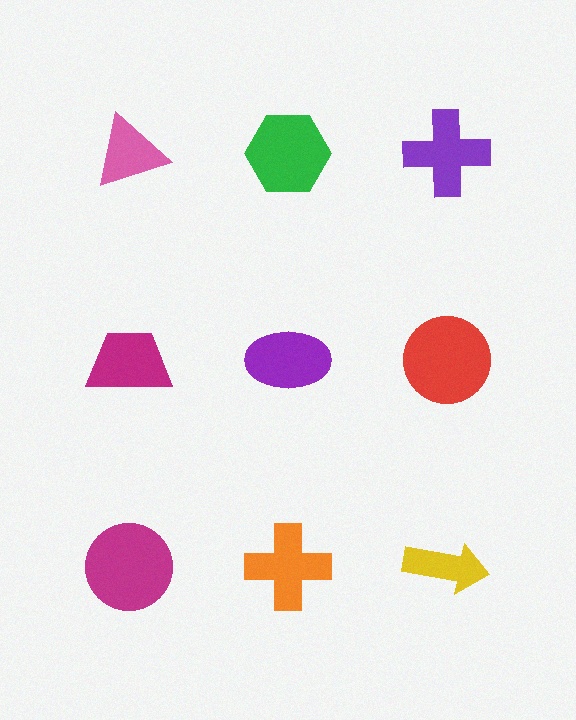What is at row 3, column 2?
An orange cross.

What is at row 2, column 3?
A red circle.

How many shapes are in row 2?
3 shapes.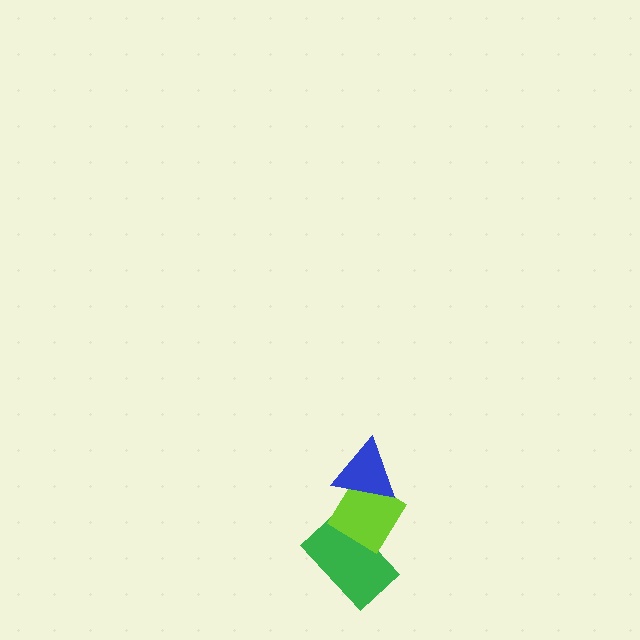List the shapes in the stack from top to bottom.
From top to bottom: the blue triangle, the lime diamond, the green rectangle.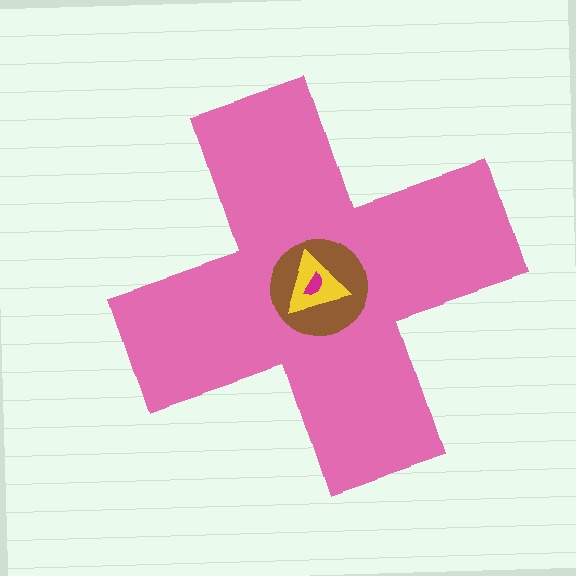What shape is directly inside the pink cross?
The brown circle.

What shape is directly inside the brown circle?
The yellow triangle.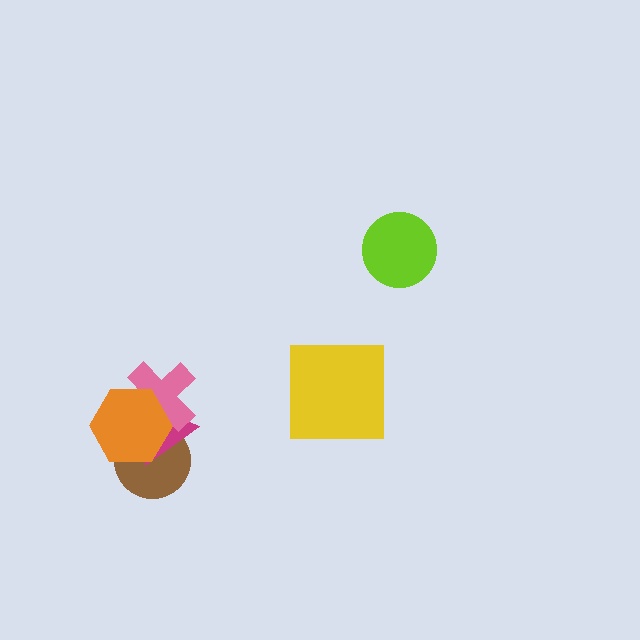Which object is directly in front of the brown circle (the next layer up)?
The magenta triangle is directly in front of the brown circle.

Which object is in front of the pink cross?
The orange hexagon is in front of the pink cross.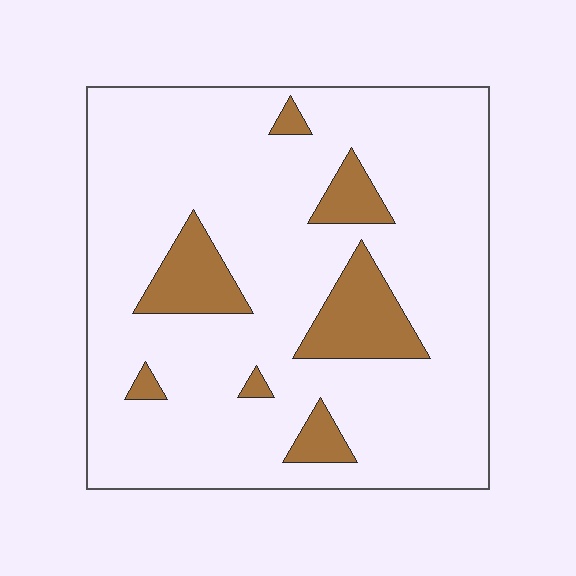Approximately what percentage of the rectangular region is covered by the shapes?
Approximately 15%.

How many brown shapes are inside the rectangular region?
7.